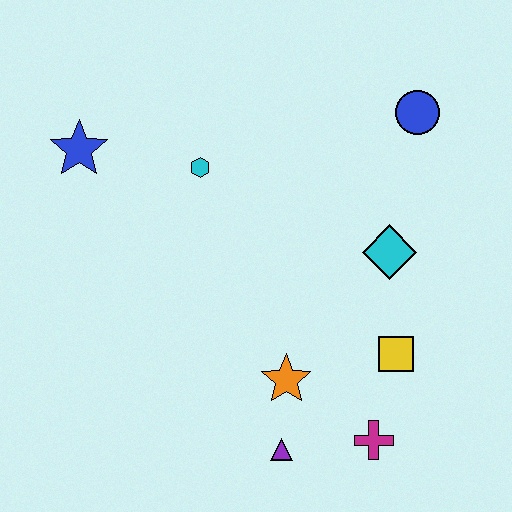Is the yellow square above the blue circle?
No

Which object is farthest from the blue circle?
The purple triangle is farthest from the blue circle.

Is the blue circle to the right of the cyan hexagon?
Yes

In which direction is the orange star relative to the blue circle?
The orange star is below the blue circle.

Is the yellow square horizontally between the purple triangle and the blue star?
No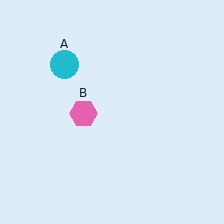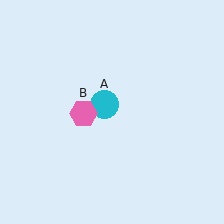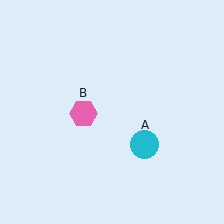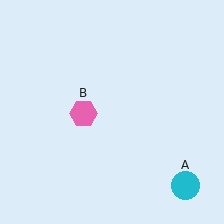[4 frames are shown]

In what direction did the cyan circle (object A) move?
The cyan circle (object A) moved down and to the right.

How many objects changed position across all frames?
1 object changed position: cyan circle (object A).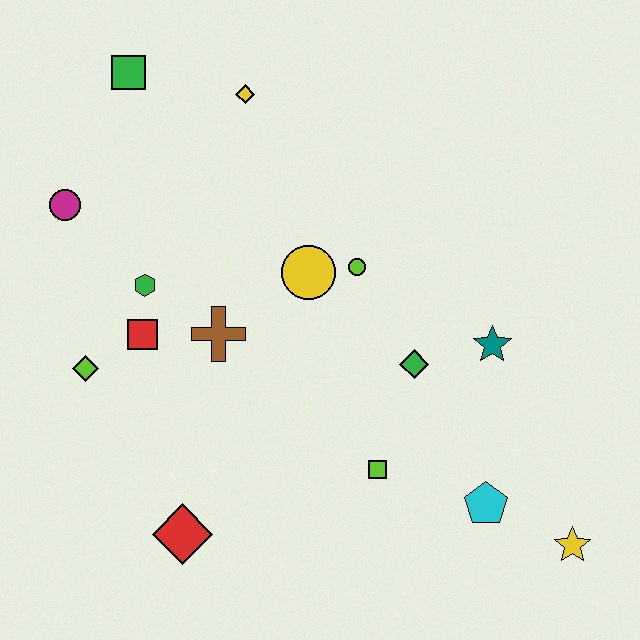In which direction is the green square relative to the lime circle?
The green square is to the left of the lime circle.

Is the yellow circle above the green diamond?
Yes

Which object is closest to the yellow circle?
The lime circle is closest to the yellow circle.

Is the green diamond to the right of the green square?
Yes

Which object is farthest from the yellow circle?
The yellow star is farthest from the yellow circle.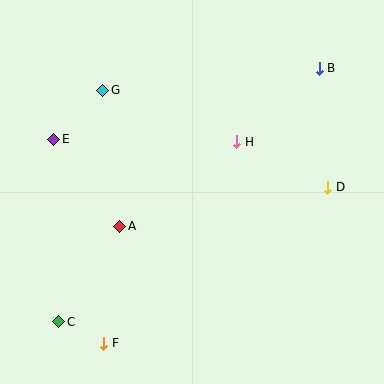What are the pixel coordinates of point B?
Point B is at (319, 68).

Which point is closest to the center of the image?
Point H at (237, 142) is closest to the center.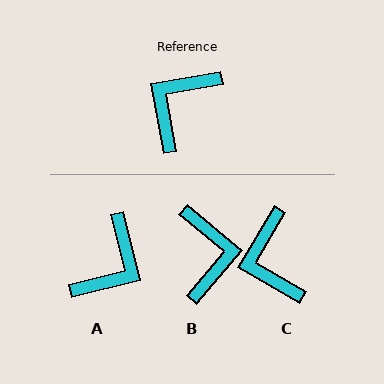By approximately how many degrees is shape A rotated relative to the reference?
Approximately 176 degrees clockwise.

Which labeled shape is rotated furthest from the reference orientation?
A, about 176 degrees away.